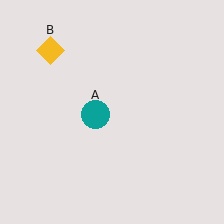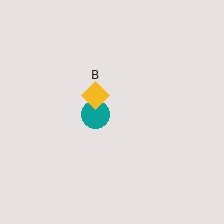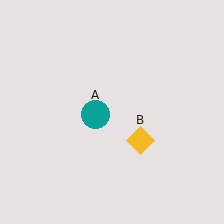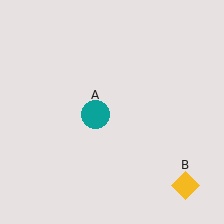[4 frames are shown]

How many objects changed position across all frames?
1 object changed position: yellow diamond (object B).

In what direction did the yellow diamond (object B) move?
The yellow diamond (object B) moved down and to the right.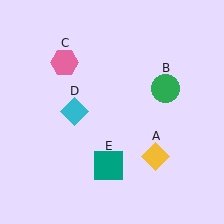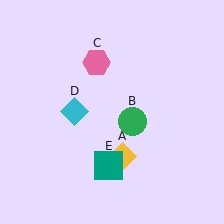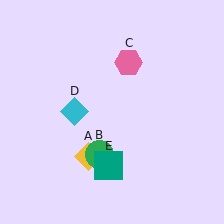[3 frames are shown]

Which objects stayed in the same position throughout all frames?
Cyan diamond (object D) and teal square (object E) remained stationary.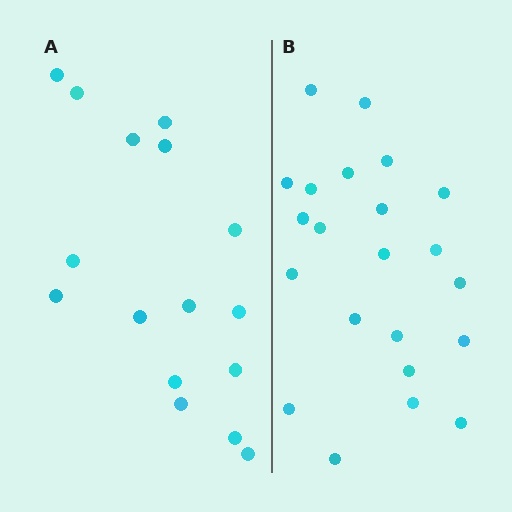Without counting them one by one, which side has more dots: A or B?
Region B (the right region) has more dots.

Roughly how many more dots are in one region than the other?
Region B has about 6 more dots than region A.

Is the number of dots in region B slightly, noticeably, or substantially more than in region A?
Region B has noticeably more, but not dramatically so. The ratio is roughly 1.4 to 1.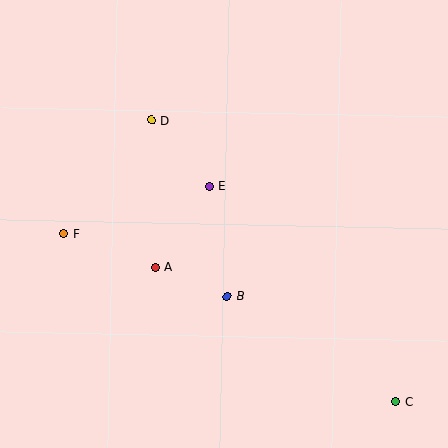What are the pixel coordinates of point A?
Point A is at (155, 267).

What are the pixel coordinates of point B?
Point B is at (227, 296).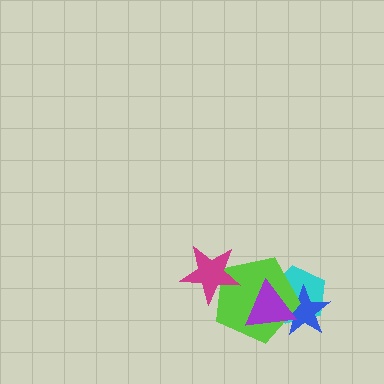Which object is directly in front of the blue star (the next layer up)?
The lime pentagon is directly in front of the blue star.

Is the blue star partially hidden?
Yes, it is partially covered by another shape.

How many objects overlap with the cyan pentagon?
3 objects overlap with the cyan pentagon.